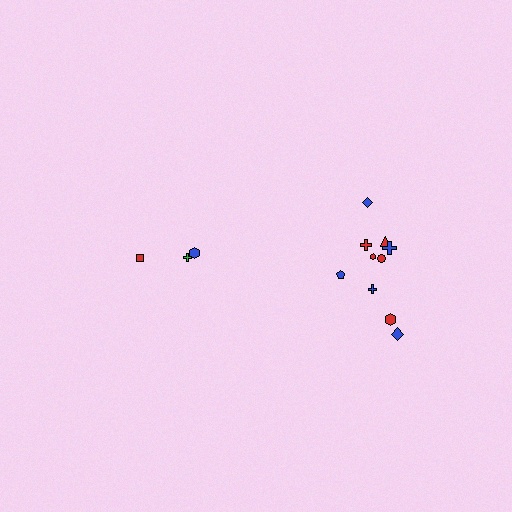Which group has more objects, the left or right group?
The right group.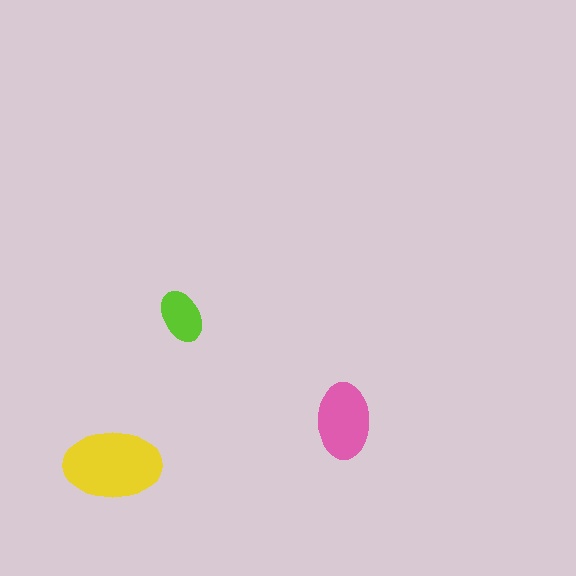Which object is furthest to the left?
The yellow ellipse is leftmost.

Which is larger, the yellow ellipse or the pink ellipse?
The yellow one.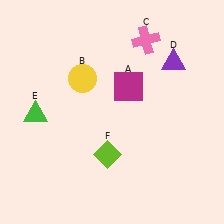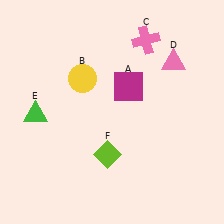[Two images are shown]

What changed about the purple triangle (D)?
In Image 1, D is purple. In Image 2, it changed to pink.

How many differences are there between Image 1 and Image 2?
There is 1 difference between the two images.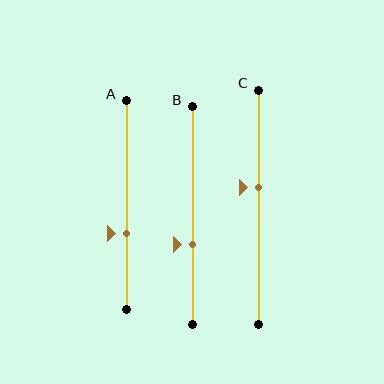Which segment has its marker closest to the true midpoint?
Segment C has its marker closest to the true midpoint.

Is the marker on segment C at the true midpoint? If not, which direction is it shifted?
No, the marker on segment C is shifted upward by about 8% of the segment length.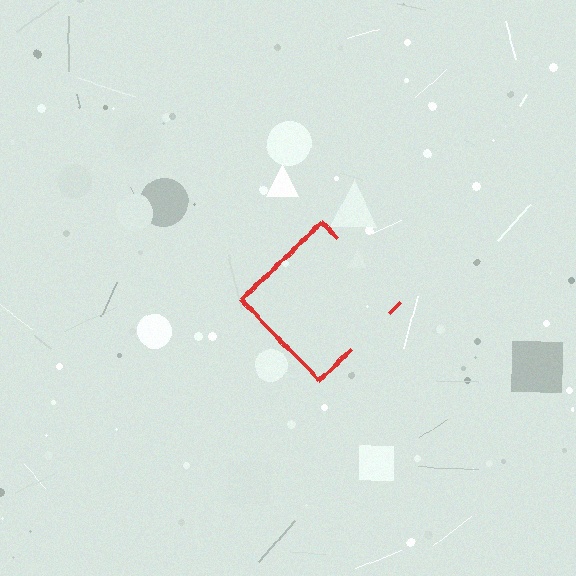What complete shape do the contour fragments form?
The contour fragments form a diamond.